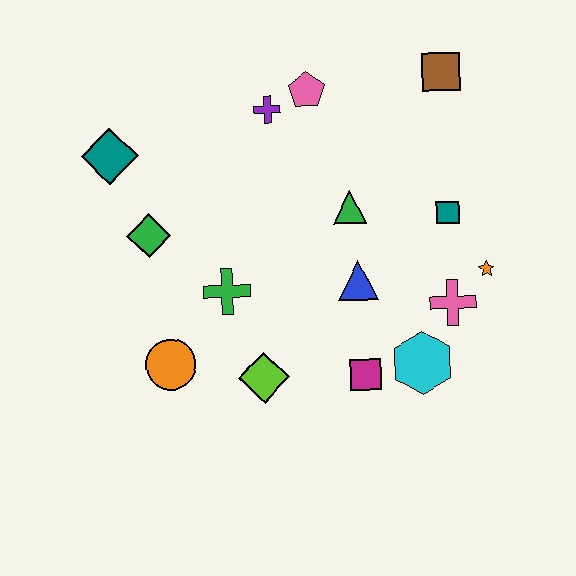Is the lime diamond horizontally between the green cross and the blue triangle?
Yes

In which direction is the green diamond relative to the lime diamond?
The green diamond is above the lime diamond.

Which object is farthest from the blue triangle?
The teal diamond is farthest from the blue triangle.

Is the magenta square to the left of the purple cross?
No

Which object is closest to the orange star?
The pink cross is closest to the orange star.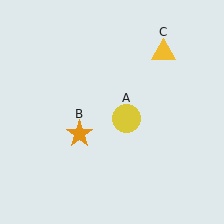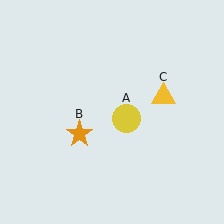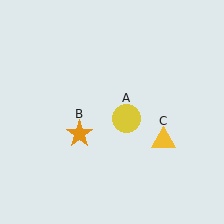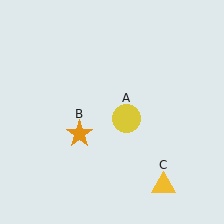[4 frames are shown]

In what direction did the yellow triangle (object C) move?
The yellow triangle (object C) moved down.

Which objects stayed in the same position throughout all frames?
Yellow circle (object A) and orange star (object B) remained stationary.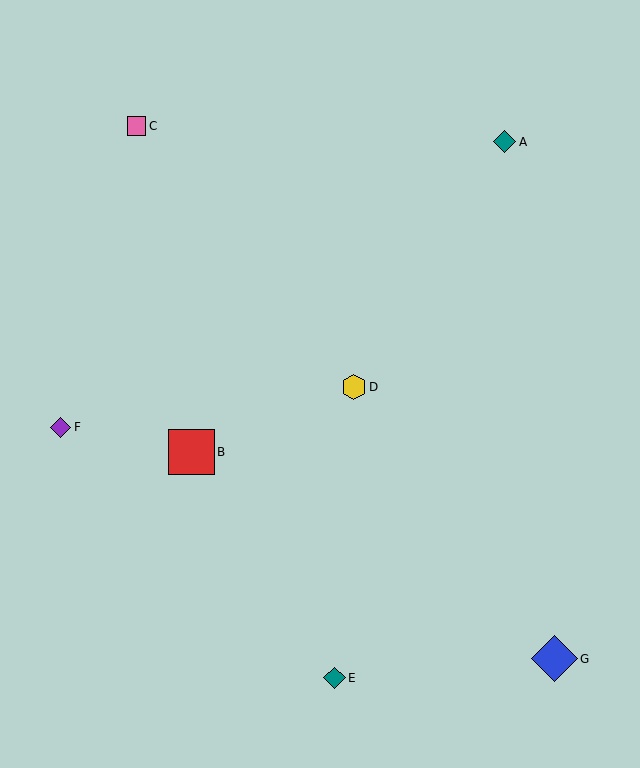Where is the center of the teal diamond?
The center of the teal diamond is at (334, 678).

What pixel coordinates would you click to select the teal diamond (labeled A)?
Click at (505, 142) to select the teal diamond A.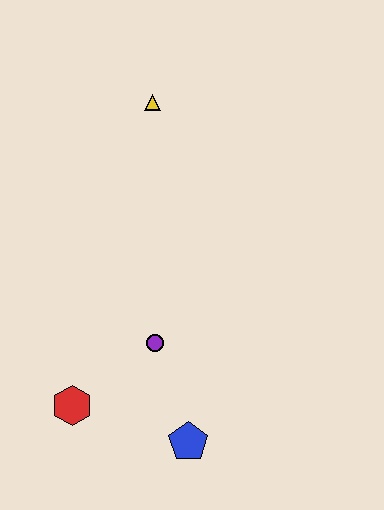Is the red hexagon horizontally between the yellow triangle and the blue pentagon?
No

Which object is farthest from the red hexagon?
The yellow triangle is farthest from the red hexagon.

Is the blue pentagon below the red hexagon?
Yes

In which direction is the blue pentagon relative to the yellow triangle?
The blue pentagon is below the yellow triangle.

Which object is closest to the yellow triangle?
The purple circle is closest to the yellow triangle.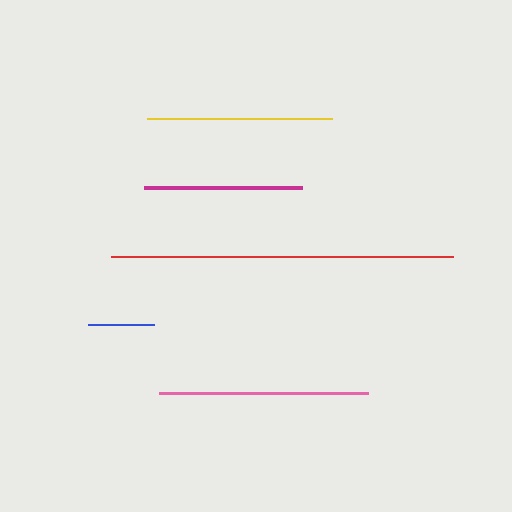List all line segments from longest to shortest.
From longest to shortest: red, pink, yellow, magenta, blue.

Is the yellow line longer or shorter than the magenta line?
The yellow line is longer than the magenta line.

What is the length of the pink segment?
The pink segment is approximately 209 pixels long.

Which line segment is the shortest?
The blue line is the shortest at approximately 67 pixels.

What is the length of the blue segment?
The blue segment is approximately 67 pixels long.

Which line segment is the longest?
The red line is the longest at approximately 342 pixels.